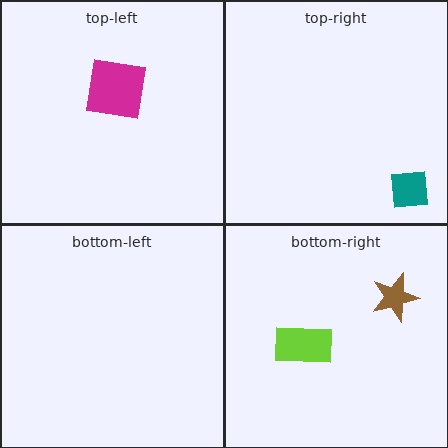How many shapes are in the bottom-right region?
2.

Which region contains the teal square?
The top-right region.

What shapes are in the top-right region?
The teal square.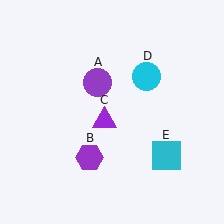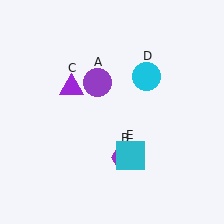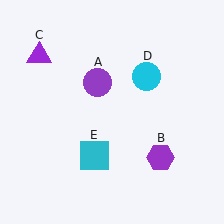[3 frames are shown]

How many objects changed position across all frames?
3 objects changed position: purple hexagon (object B), purple triangle (object C), cyan square (object E).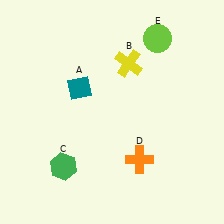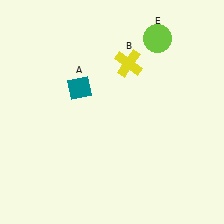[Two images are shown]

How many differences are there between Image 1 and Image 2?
There are 2 differences between the two images.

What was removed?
The orange cross (D), the green hexagon (C) were removed in Image 2.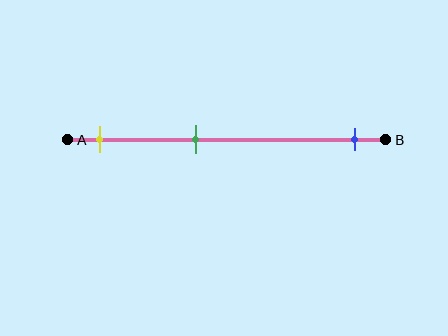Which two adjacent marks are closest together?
The yellow and green marks are the closest adjacent pair.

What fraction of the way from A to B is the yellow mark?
The yellow mark is approximately 10% (0.1) of the way from A to B.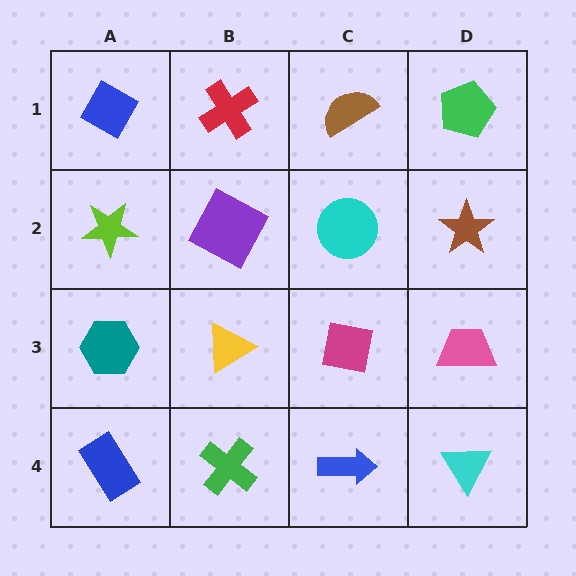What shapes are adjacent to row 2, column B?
A red cross (row 1, column B), a yellow triangle (row 3, column B), a lime star (row 2, column A), a cyan circle (row 2, column C).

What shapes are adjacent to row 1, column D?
A brown star (row 2, column D), a brown semicircle (row 1, column C).